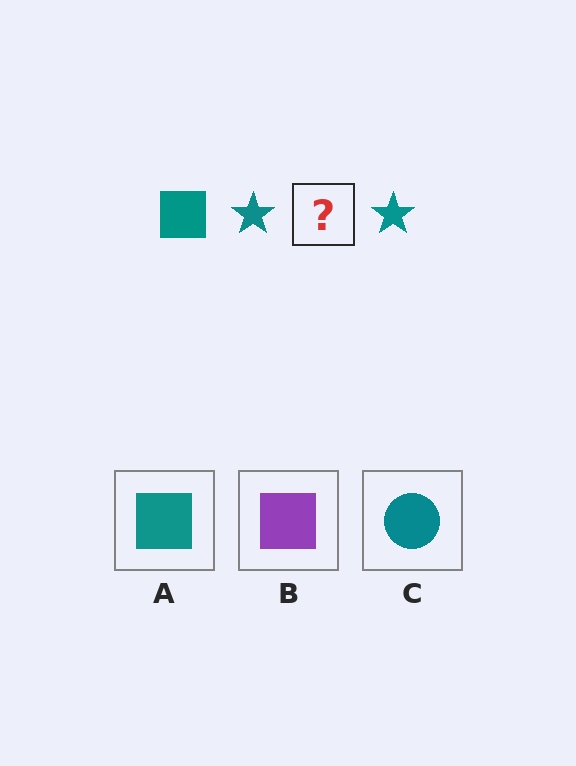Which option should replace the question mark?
Option A.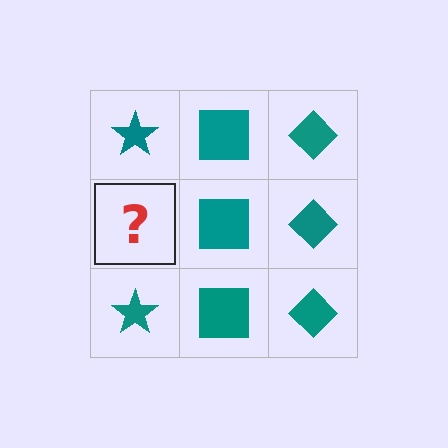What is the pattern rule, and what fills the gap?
The rule is that each column has a consistent shape. The gap should be filled with a teal star.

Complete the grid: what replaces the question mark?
The question mark should be replaced with a teal star.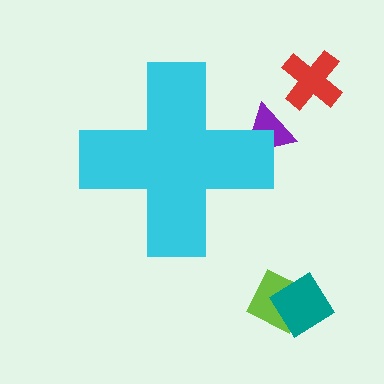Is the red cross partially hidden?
No, the red cross is fully visible.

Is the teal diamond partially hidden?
No, the teal diamond is fully visible.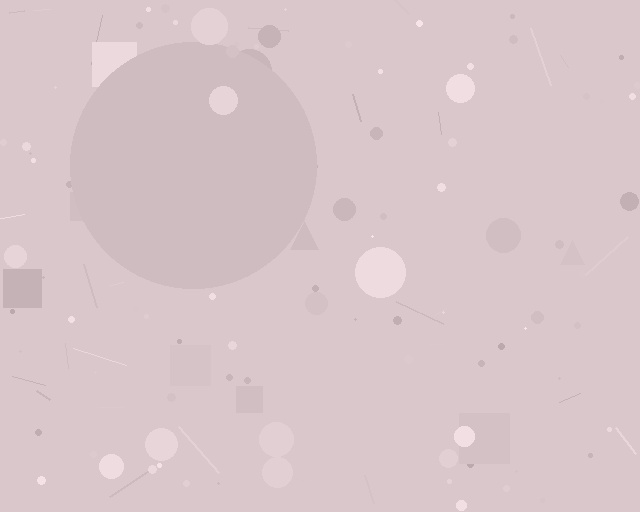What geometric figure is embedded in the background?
A circle is embedded in the background.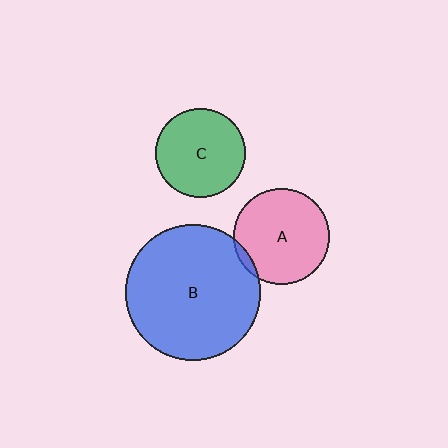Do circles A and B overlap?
Yes.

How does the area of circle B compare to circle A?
Approximately 2.0 times.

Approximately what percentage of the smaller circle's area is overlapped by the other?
Approximately 5%.